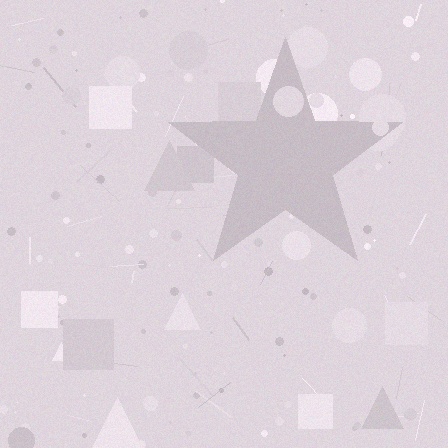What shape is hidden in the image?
A star is hidden in the image.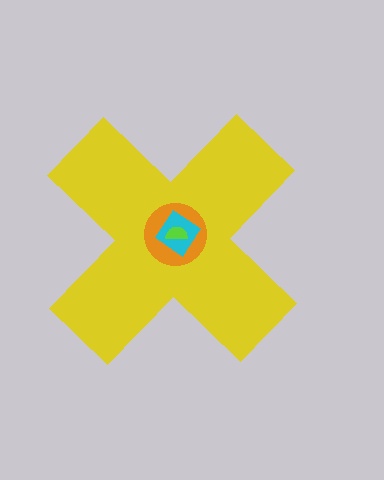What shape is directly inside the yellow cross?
The orange circle.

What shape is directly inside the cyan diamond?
The lime semicircle.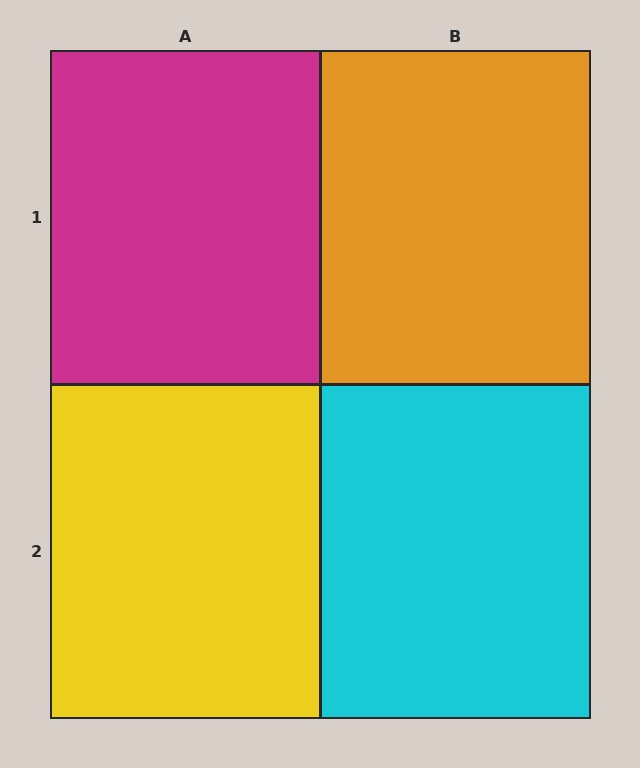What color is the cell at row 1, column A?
Magenta.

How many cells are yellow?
1 cell is yellow.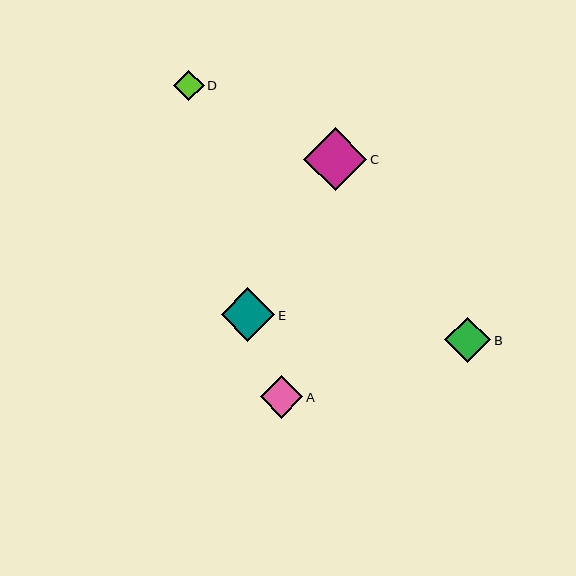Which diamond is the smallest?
Diamond D is the smallest with a size of approximately 30 pixels.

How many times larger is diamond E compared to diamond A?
Diamond E is approximately 1.3 times the size of diamond A.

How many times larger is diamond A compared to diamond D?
Diamond A is approximately 1.4 times the size of diamond D.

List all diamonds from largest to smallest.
From largest to smallest: C, E, B, A, D.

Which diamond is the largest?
Diamond C is the largest with a size of approximately 63 pixels.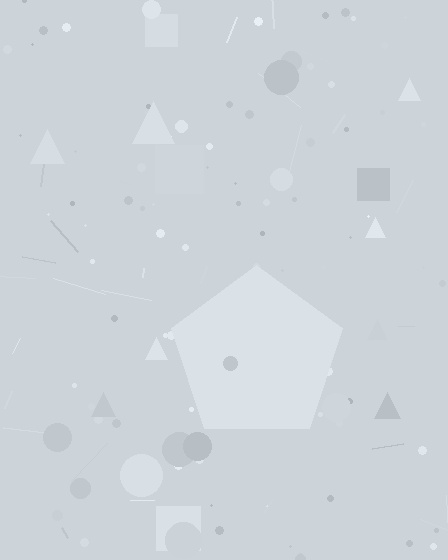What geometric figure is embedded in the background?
A pentagon is embedded in the background.